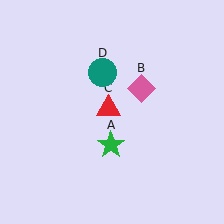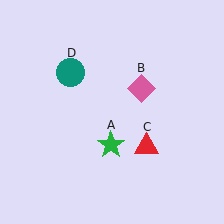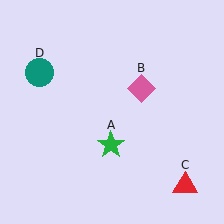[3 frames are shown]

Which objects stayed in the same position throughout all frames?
Green star (object A) and pink diamond (object B) remained stationary.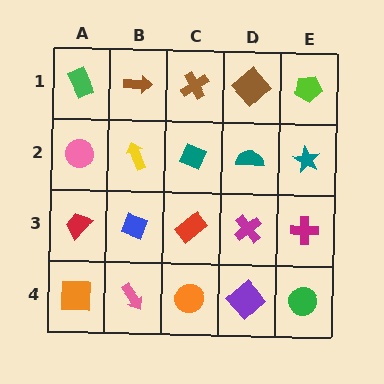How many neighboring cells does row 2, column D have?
4.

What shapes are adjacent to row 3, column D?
A teal semicircle (row 2, column D), a purple diamond (row 4, column D), a red rectangle (row 3, column C), a magenta cross (row 3, column E).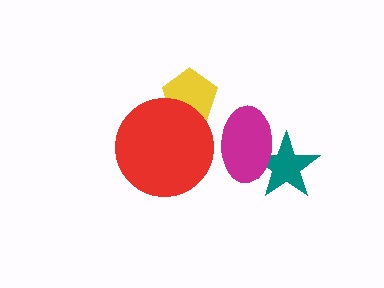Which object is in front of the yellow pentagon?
The red circle is in front of the yellow pentagon.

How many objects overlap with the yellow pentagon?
1 object overlaps with the yellow pentagon.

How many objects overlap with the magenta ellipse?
1 object overlaps with the magenta ellipse.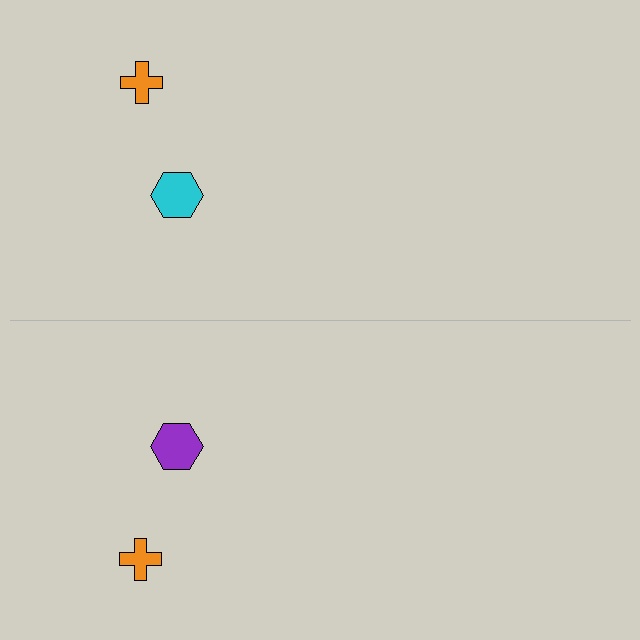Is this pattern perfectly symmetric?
No, the pattern is not perfectly symmetric. The purple hexagon on the bottom side breaks the symmetry — its mirror counterpart is cyan.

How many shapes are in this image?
There are 4 shapes in this image.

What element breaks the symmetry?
The purple hexagon on the bottom side breaks the symmetry — its mirror counterpart is cyan.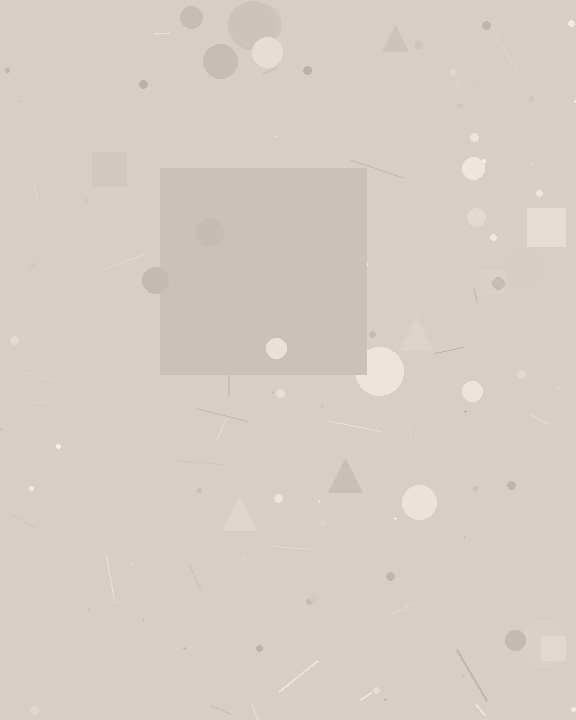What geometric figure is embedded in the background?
A square is embedded in the background.